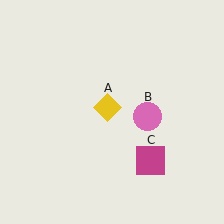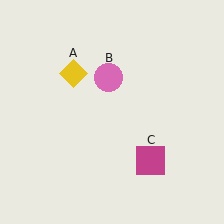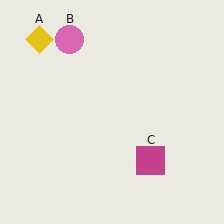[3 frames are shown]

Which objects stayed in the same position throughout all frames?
Magenta square (object C) remained stationary.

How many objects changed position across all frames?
2 objects changed position: yellow diamond (object A), pink circle (object B).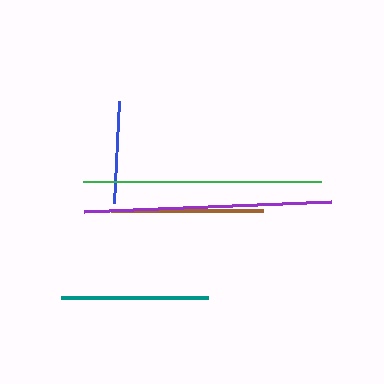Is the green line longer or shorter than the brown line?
The green line is longer than the brown line.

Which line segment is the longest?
The purple line is the longest at approximately 248 pixels.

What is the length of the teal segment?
The teal segment is approximately 146 pixels long.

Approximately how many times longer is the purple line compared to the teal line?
The purple line is approximately 1.7 times the length of the teal line.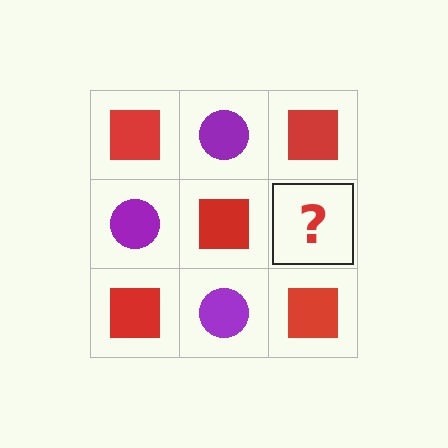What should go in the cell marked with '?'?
The missing cell should contain a purple circle.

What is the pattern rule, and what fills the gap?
The rule is that it alternates red square and purple circle in a checkerboard pattern. The gap should be filled with a purple circle.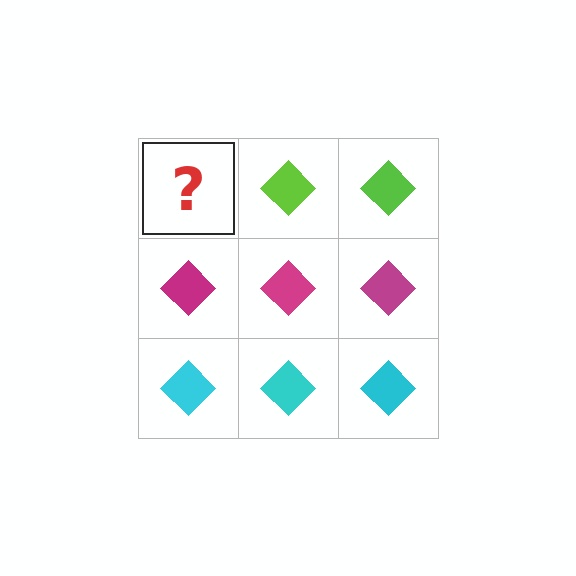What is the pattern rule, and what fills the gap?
The rule is that each row has a consistent color. The gap should be filled with a lime diamond.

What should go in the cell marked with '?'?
The missing cell should contain a lime diamond.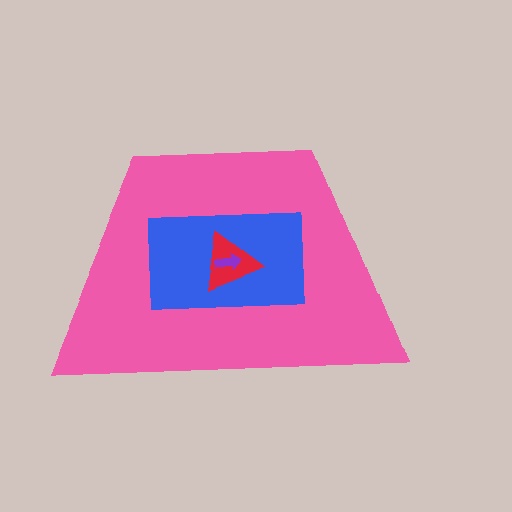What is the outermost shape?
The pink trapezoid.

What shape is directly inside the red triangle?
The purple arrow.